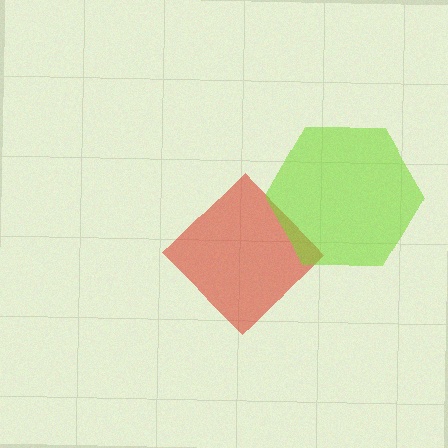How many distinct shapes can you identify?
There are 2 distinct shapes: a red diamond, a lime hexagon.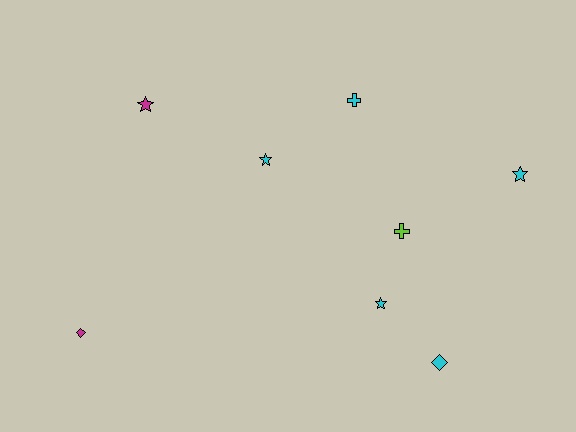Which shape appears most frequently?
Star, with 4 objects.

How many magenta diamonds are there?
There is 1 magenta diamond.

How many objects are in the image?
There are 8 objects.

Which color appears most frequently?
Cyan, with 5 objects.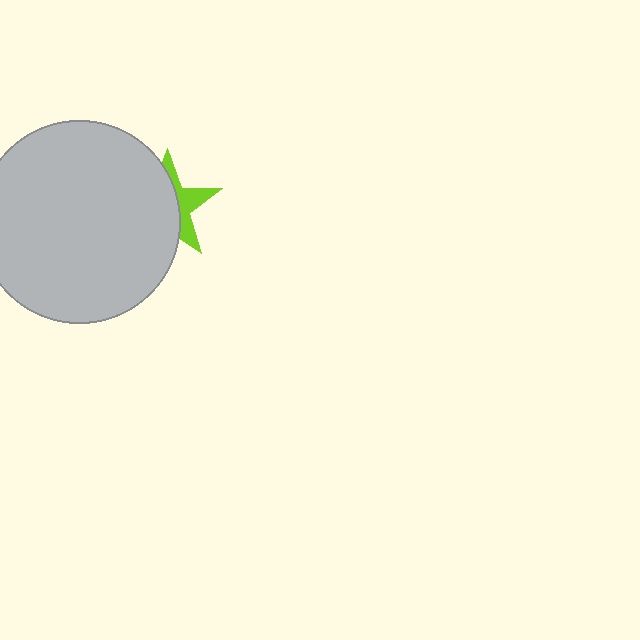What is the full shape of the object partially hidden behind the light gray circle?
The partially hidden object is a lime star.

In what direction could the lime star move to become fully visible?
The lime star could move right. That would shift it out from behind the light gray circle entirely.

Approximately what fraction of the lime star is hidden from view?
Roughly 64% of the lime star is hidden behind the light gray circle.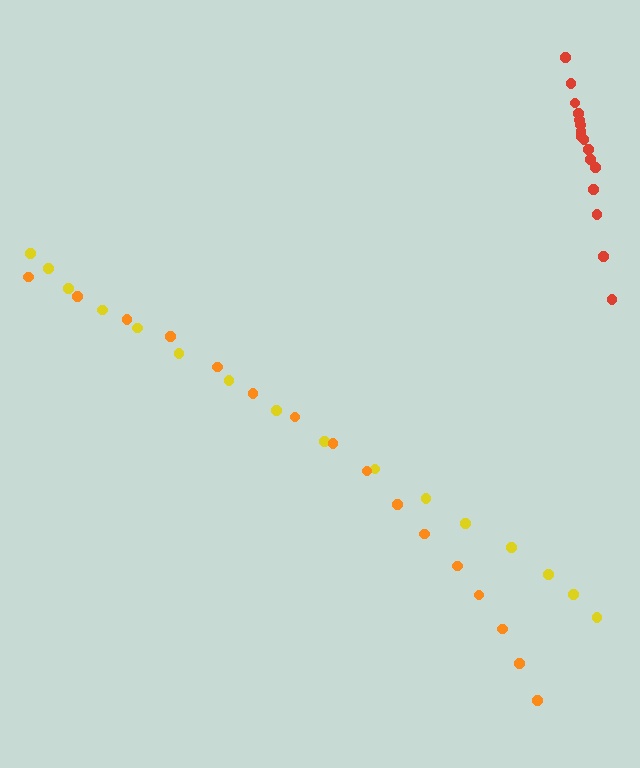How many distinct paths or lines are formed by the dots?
There are 3 distinct paths.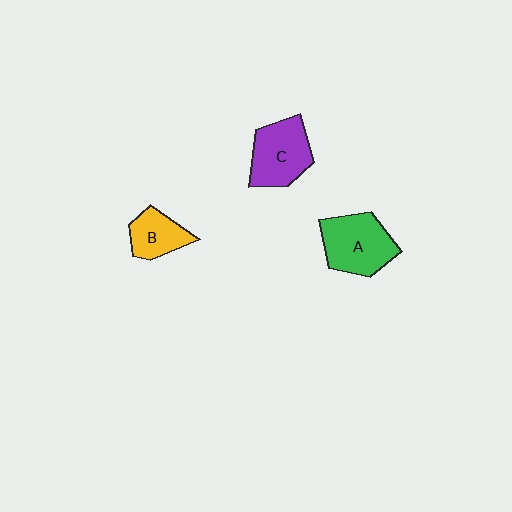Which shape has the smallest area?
Shape B (yellow).